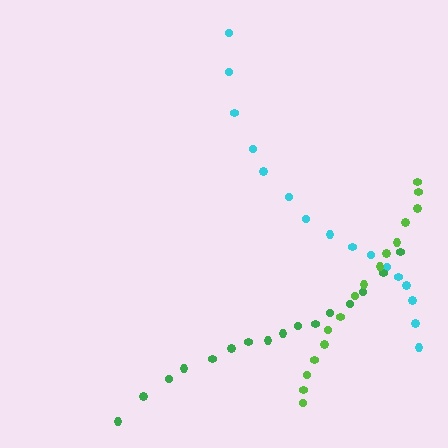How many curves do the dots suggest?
There are 3 distinct paths.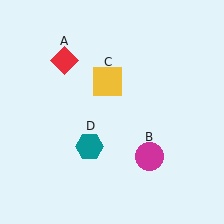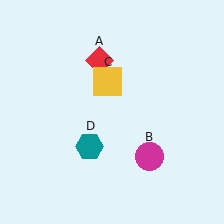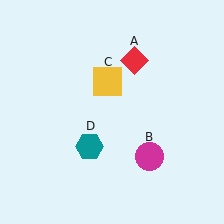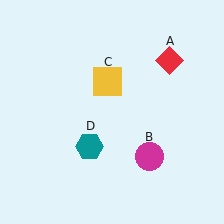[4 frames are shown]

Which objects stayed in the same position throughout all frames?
Magenta circle (object B) and yellow square (object C) and teal hexagon (object D) remained stationary.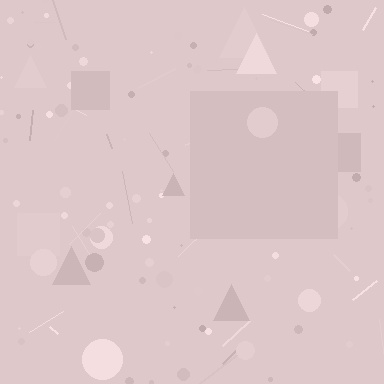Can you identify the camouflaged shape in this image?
The camouflaged shape is a square.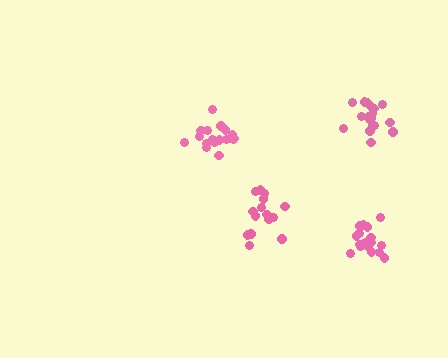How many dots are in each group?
Group 1: 17 dots, Group 2: 18 dots, Group 3: 15 dots, Group 4: 17 dots (67 total).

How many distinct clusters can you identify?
There are 4 distinct clusters.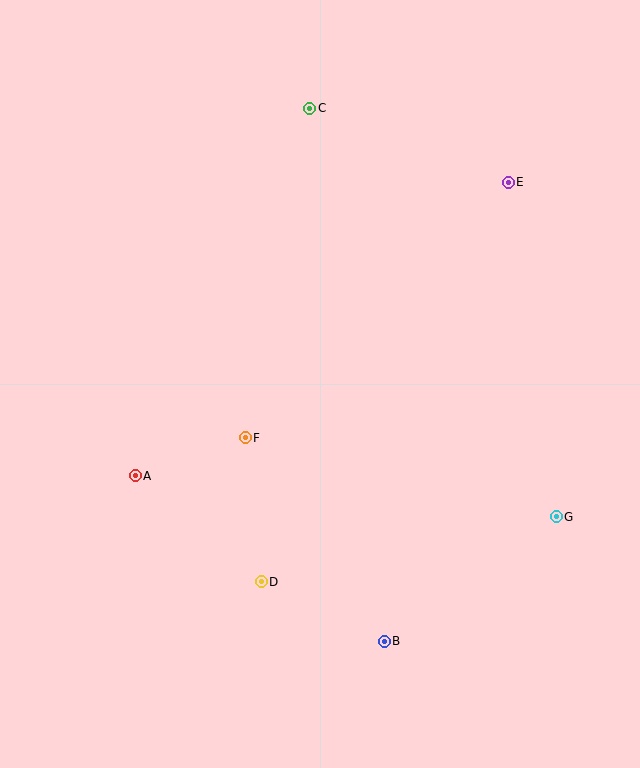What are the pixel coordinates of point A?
Point A is at (135, 476).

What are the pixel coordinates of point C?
Point C is at (310, 108).